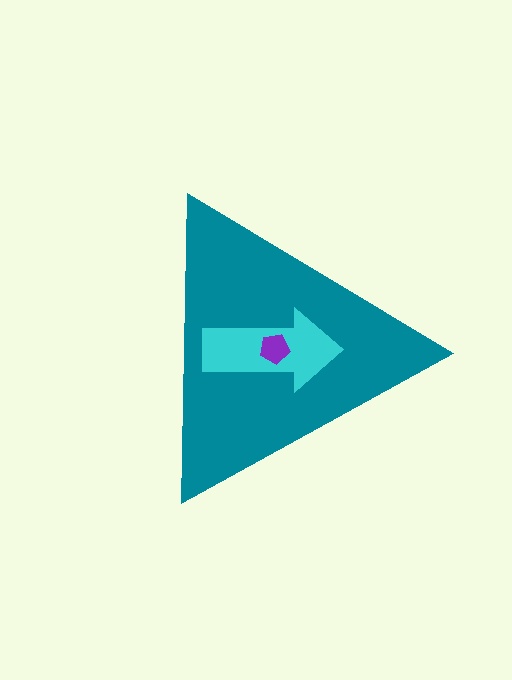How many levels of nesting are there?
3.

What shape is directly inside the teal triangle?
The cyan arrow.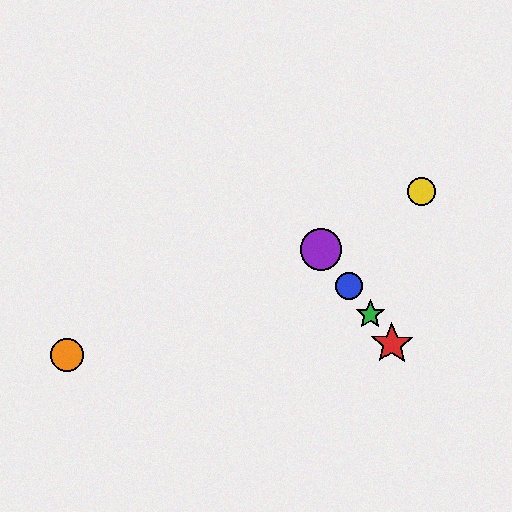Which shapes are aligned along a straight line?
The red star, the blue circle, the green star, the purple circle are aligned along a straight line.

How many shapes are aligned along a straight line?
4 shapes (the red star, the blue circle, the green star, the purple circle) are aligned along a straight line.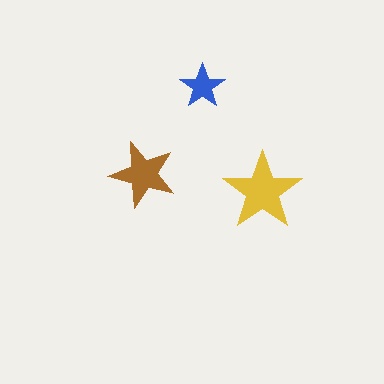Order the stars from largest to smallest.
the yellow one, the brown one, the blue one.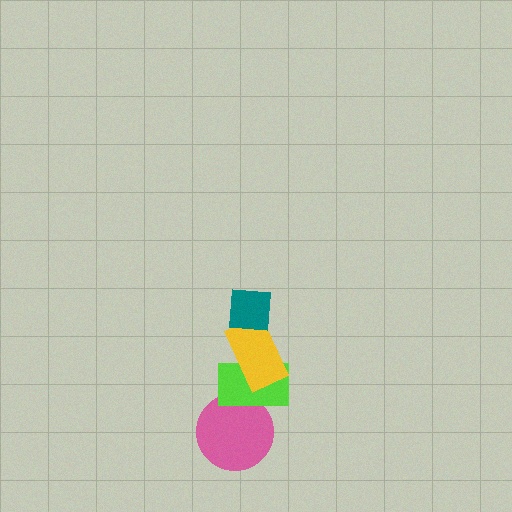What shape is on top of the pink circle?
The lime rectangle is on top of the pink circle.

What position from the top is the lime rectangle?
The lime rectangle is 3rd from the top.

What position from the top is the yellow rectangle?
The yellow rectangle is 2nd from the top.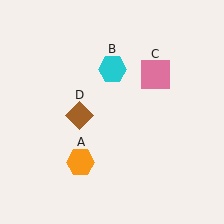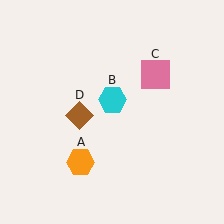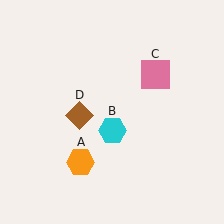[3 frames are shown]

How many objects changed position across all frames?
1 object changed position: cyan hexagon (object B).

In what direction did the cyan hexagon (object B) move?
The cyan hexagon (object B) moved down.